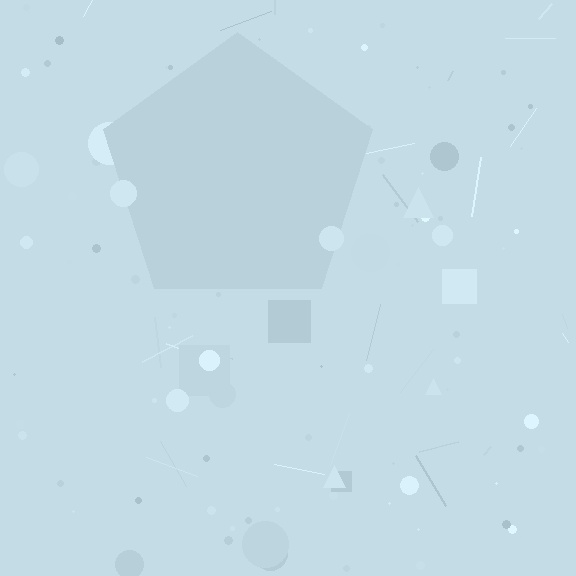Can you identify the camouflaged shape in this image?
The camouflaged shape is a pentagon.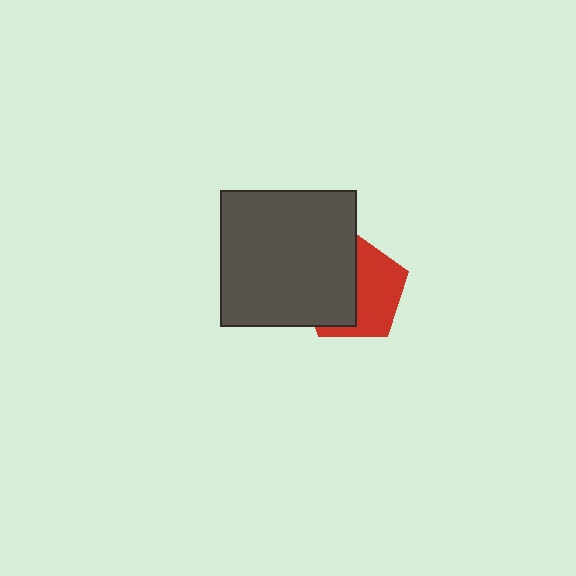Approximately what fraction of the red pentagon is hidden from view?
Roughly 51% of the red pentagon is hidden behind the dark gray square.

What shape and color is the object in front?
The object in front is a dark gray square.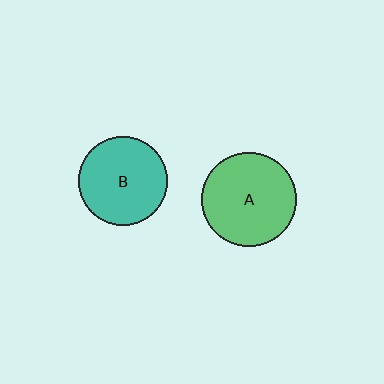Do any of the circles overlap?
No, none of the circles overlap.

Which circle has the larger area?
Circle A (green).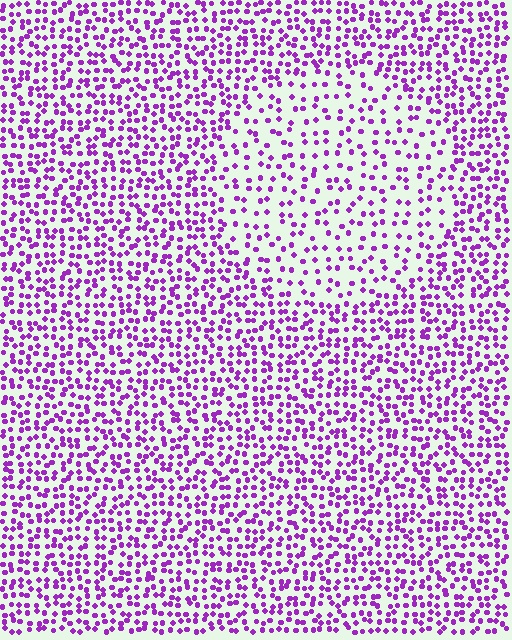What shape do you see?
I see a circle.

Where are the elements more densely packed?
The elements are more densely packed outside the circle boundary.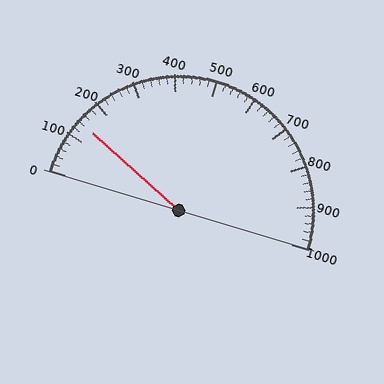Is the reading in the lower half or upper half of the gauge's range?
The reading is in the lower half of the range (0 to 1000).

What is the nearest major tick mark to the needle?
The nearest major tick mark is 100.